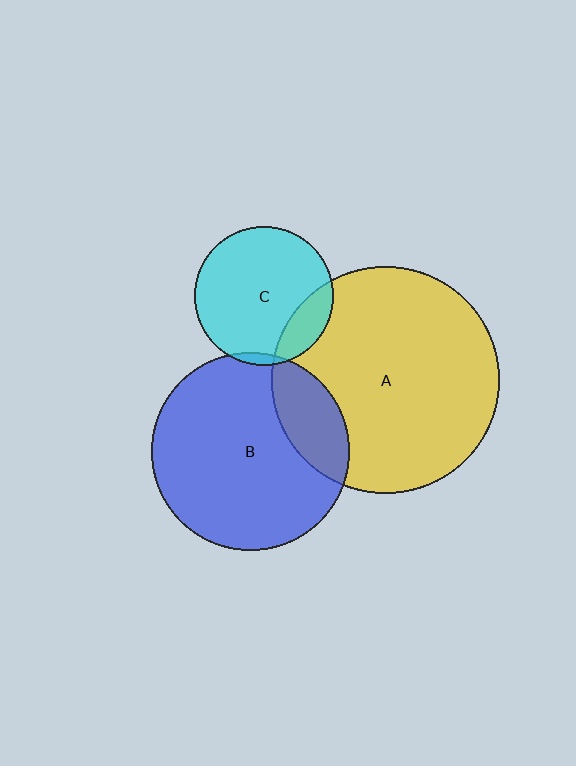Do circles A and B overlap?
Yes.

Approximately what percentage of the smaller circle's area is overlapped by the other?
Approximately 20%.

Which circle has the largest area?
Circle A (yellow).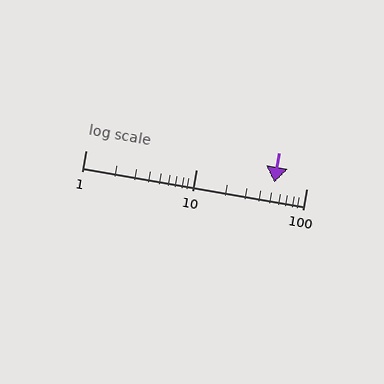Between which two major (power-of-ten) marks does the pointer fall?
The pointer is between 10 and 100.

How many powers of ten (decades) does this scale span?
The scale spans 2 decades, from 1 to 100.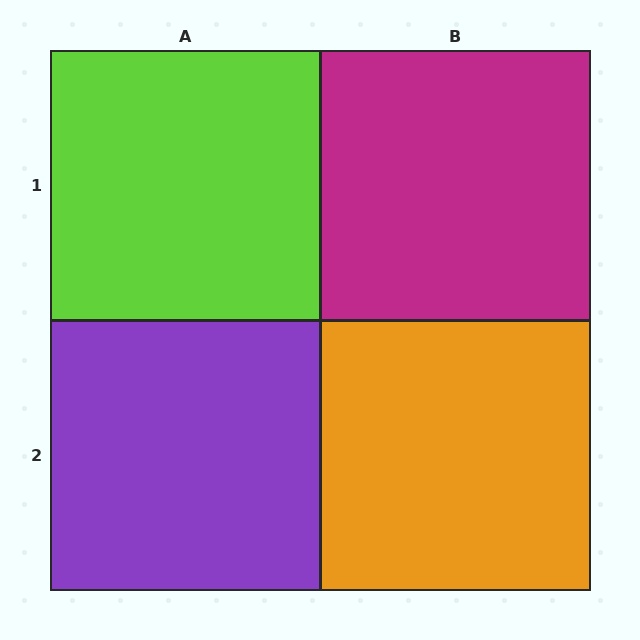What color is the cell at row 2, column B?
Orange.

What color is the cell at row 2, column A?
Purple.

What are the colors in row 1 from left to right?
Lime, magenta.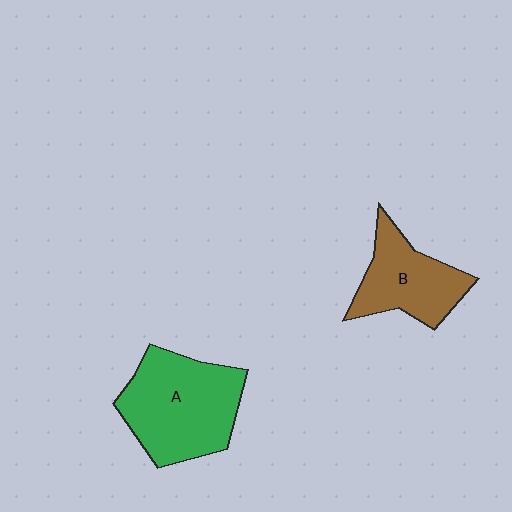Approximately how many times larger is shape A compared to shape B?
Approximately 1.5 times.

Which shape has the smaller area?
Shape B (brown).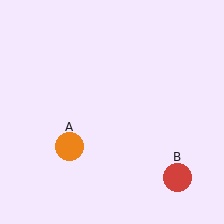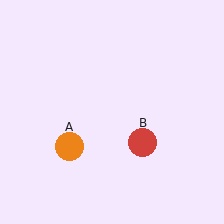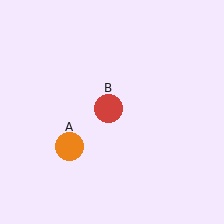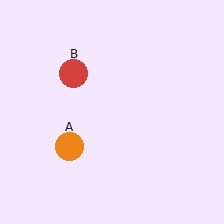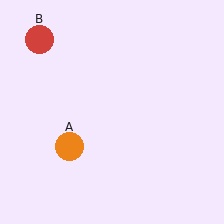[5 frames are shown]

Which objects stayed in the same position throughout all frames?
Orange circle (object A) remained stationary.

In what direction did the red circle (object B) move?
The red circle (object B) moved up and to the left.